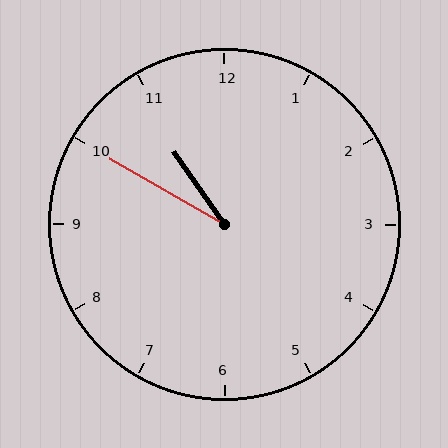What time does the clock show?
10:50.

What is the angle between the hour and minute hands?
Approximately 25 degrees.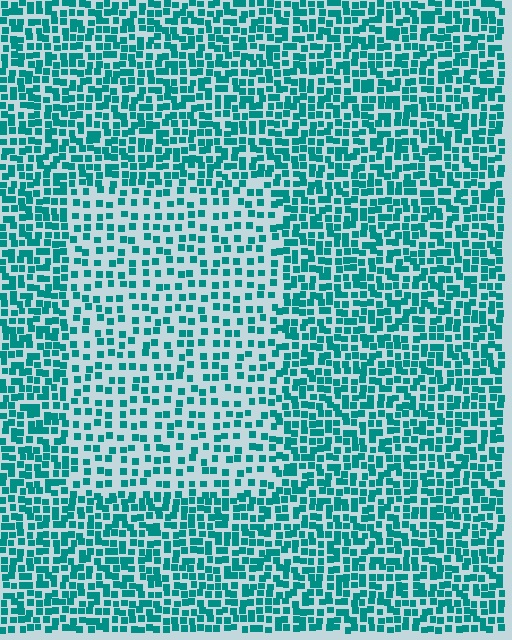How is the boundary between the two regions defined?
The boundary is defined by a change in element density (approximately 1.9x ratio). All elements are the same color, size, and shape.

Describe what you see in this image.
The image contains small teal elements arranged at two different densities. A rectangle-shaped region is visible where the elements are less densely packed than the surrounding area.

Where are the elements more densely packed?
The elements are more densely packed outside the rectangle boundary.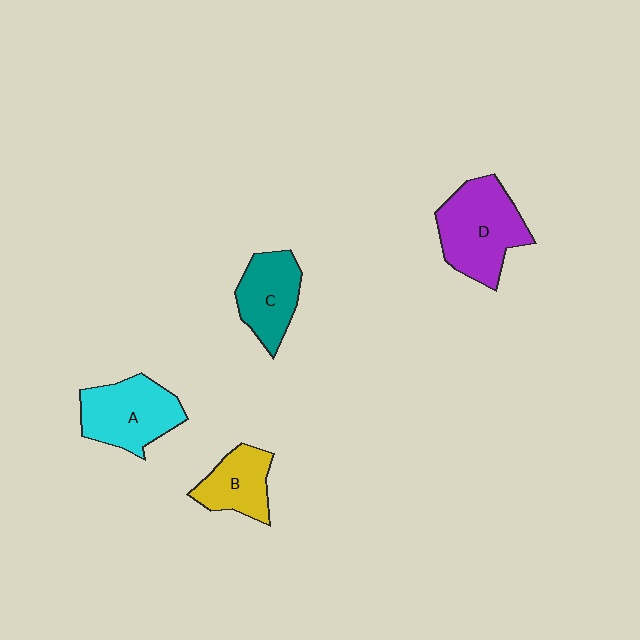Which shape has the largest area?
Shape D (purple).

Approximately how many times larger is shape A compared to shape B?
Approximately 1.4 times.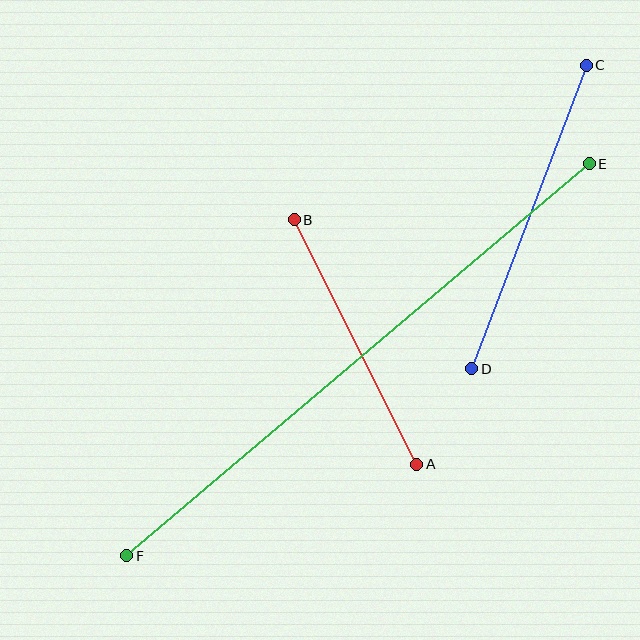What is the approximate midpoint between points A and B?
The midpoint is at approximately (356, 342) pixels.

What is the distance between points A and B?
The distance is approximately 274 pixels.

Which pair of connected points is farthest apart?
Points E and F are farthest apart.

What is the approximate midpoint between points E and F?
The midpoint is at approximately (358, 360) pixels.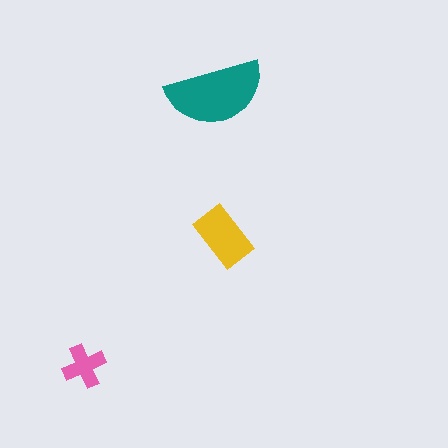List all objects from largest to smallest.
The teal semicircle, the yellow rectangle, the pink cross.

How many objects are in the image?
There are 3 objects in the image.